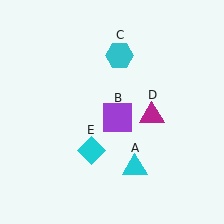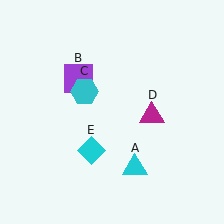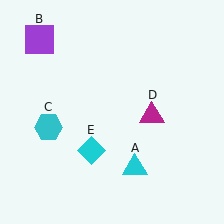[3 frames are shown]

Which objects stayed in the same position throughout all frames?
Cyan triangle (object A) and magenta triangle (object D) and cyan diamond (object E) remained stationary.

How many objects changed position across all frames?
2 objects changed position: purple square (object B), cyan hexagon (object C).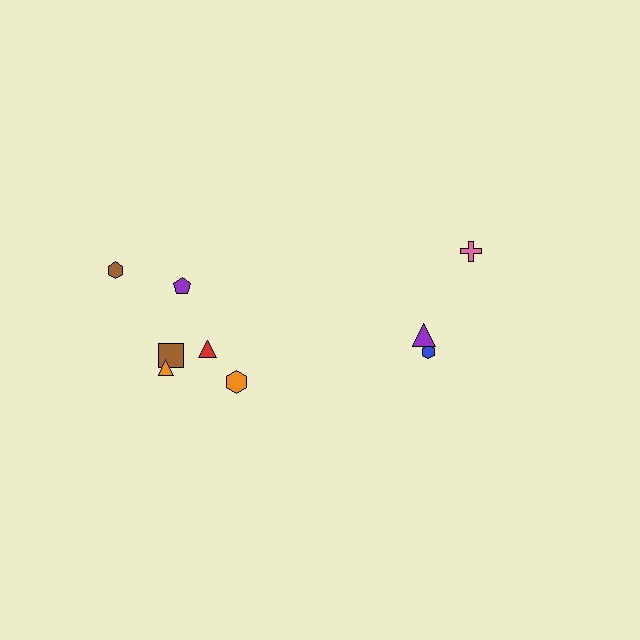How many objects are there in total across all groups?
There are 9 objects.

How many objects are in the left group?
There are 6 objects.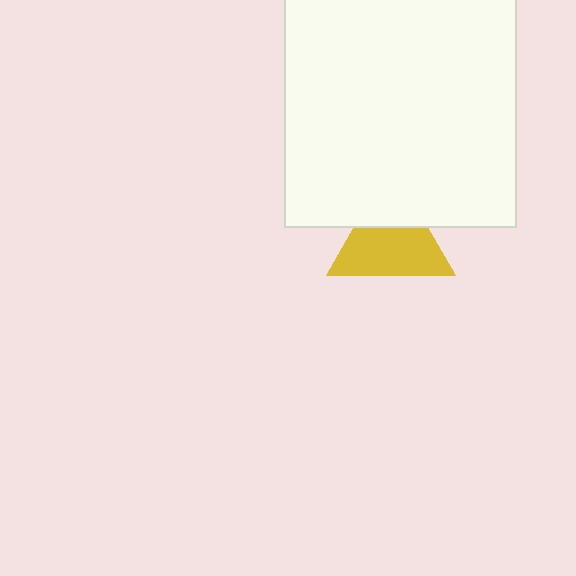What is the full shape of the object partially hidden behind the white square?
The partially hidden object is a yellow triangle.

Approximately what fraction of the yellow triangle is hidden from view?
Roughly 33% of the yellow triangle is hidden behind the white square.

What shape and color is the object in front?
The object in front is a white square.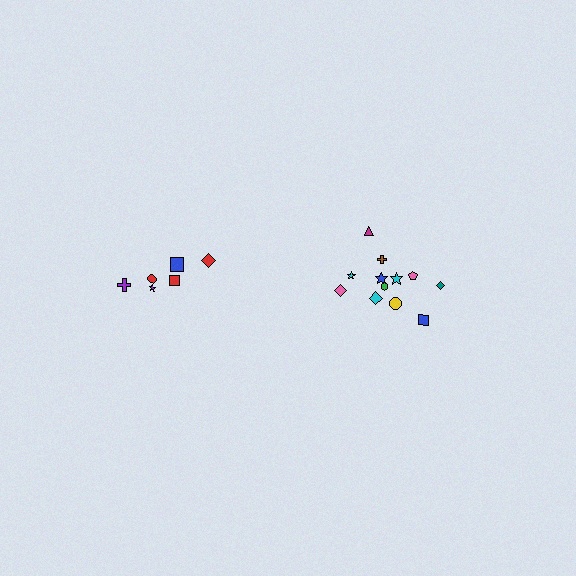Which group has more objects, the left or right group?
The right group.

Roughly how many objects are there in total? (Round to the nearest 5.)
Roughly 20 objects in total.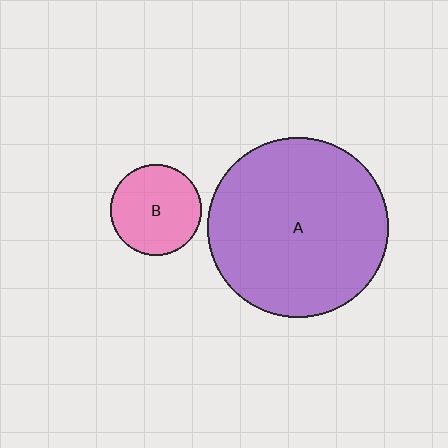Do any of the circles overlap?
No, none of the circles overlap.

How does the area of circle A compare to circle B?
Approximately 3.9 times.